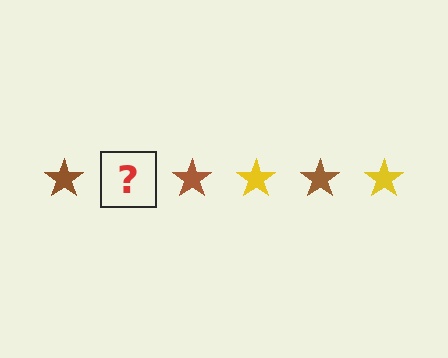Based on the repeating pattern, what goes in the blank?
The blank should be a yellow star.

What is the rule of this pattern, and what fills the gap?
The rule is that the pattern cycles through brown, yellow stars. The gap should be filled with a yellow star.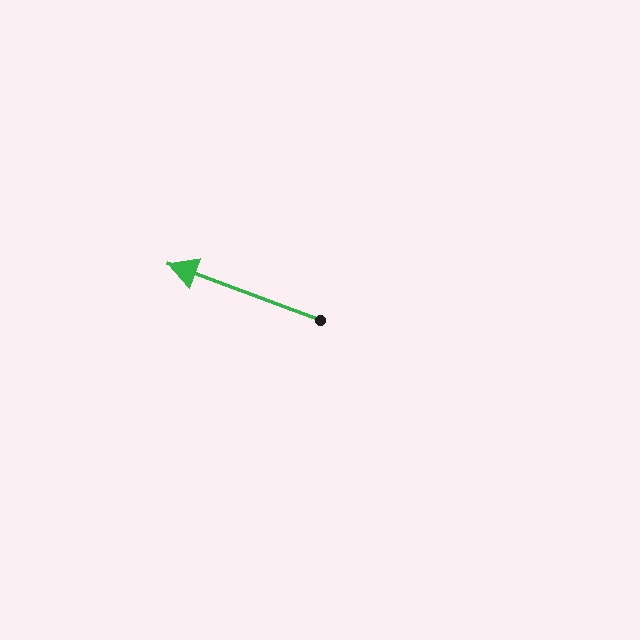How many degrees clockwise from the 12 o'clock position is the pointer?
Approximately 290 degrees.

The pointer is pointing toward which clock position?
Roughly 10 o'clock.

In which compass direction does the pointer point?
West.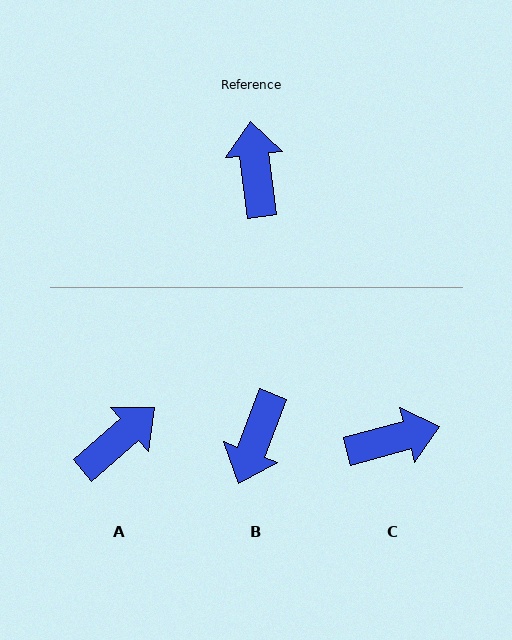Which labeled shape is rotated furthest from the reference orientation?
B, about 152 degrees away.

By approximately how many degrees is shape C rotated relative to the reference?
Approximately 81 degrees clockwise.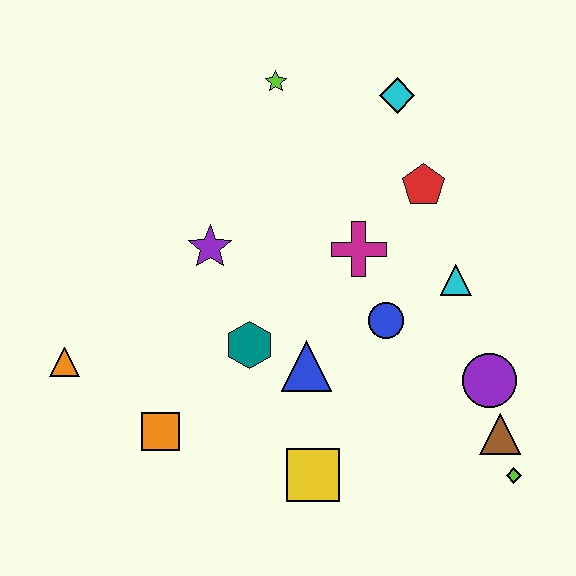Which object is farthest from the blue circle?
The orange triangle is farthest from the blue circle.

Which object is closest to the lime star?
The cyan diamond is closest to the lime star.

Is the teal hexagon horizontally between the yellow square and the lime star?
No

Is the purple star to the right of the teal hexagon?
No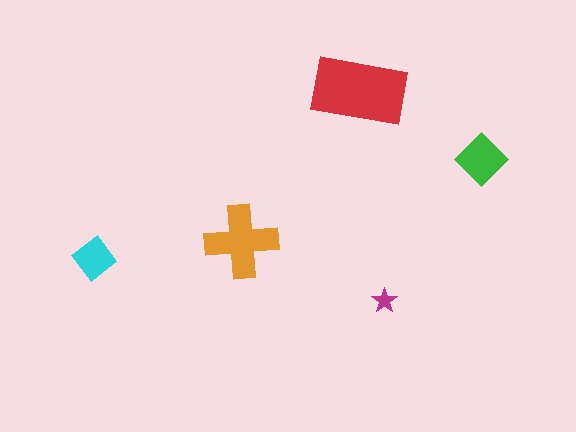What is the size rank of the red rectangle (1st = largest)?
1st.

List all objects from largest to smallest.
The red rectangle, the orange cross, the green diamond, the cyan diamond, the magenta star.